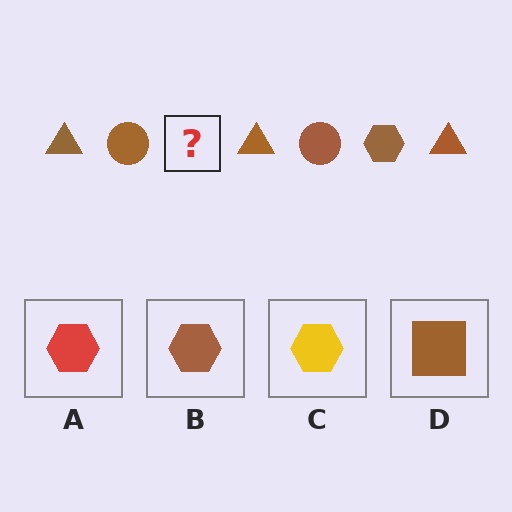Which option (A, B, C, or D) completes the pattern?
B.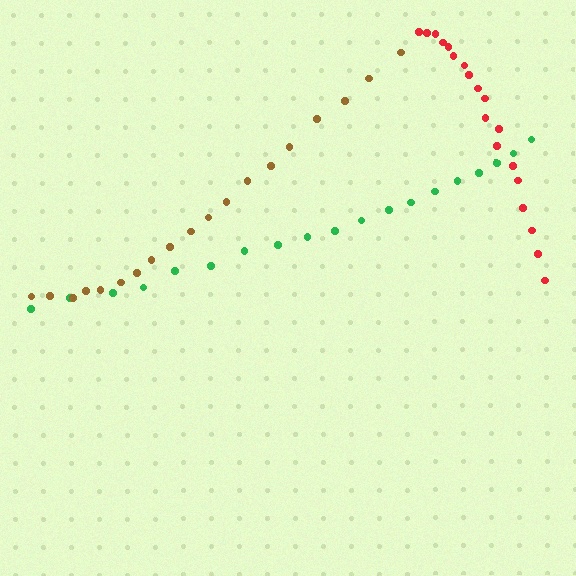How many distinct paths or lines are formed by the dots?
There are 3 distinct paths.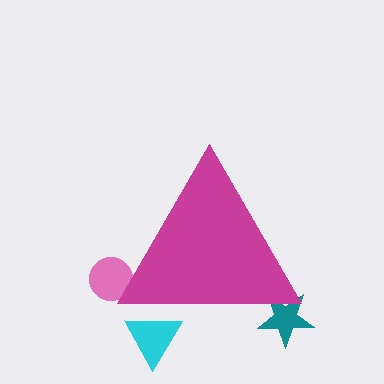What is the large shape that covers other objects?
A magenta triangle.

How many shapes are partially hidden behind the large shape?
3 shapes are partially hidden.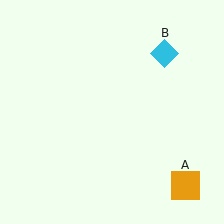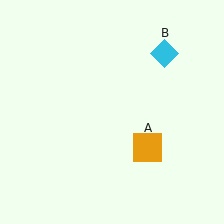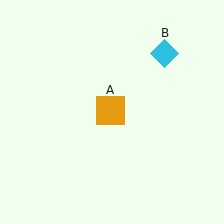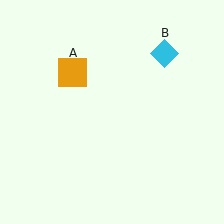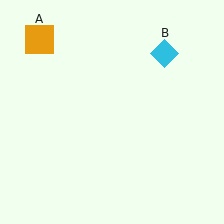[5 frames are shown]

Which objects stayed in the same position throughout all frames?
Cyan diamond (object B) remained stationary.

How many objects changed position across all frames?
1 object changed position: orange square (object A).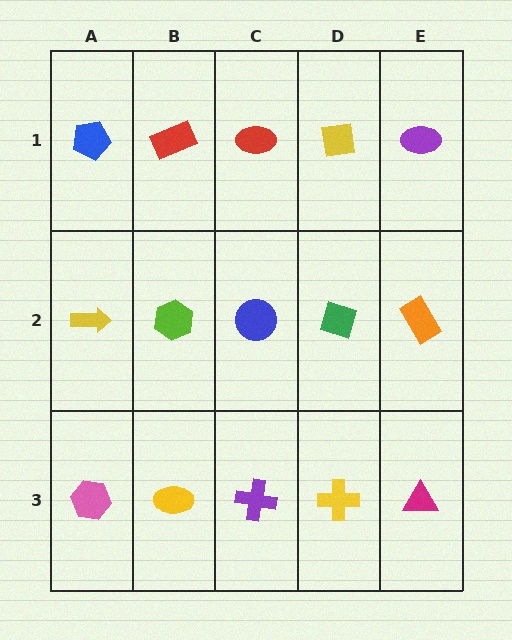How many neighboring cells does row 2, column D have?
4.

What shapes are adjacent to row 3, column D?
A green diamond (row 2, column D), a purple cross (row 3, column C), a magenta triangle (row 3, column E).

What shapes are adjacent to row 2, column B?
A red rectangle (row 1, column B), a yellow ellipse (row 3, column B), a yellow arrow (row 2, column A), a blue circle (row 2, column C).